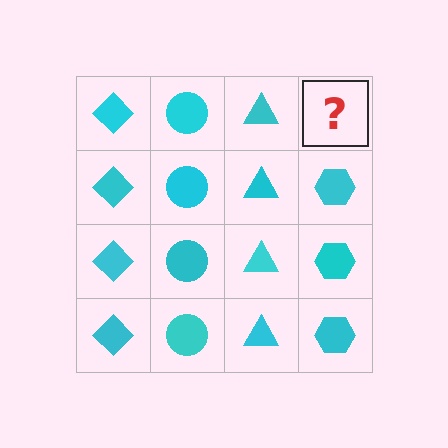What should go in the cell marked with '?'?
The missing cell should contain a cyan hexagon.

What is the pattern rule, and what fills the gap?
The rule is that each column has a consistent shape. The gap should be filled with a cyan hexagon.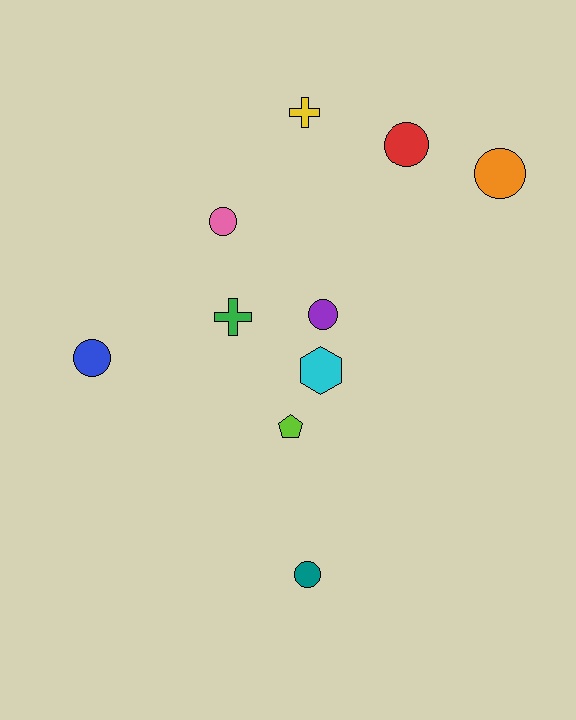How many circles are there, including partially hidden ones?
There are 6 circles.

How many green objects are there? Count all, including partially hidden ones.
There is 1 green object.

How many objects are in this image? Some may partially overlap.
There are 10 objects.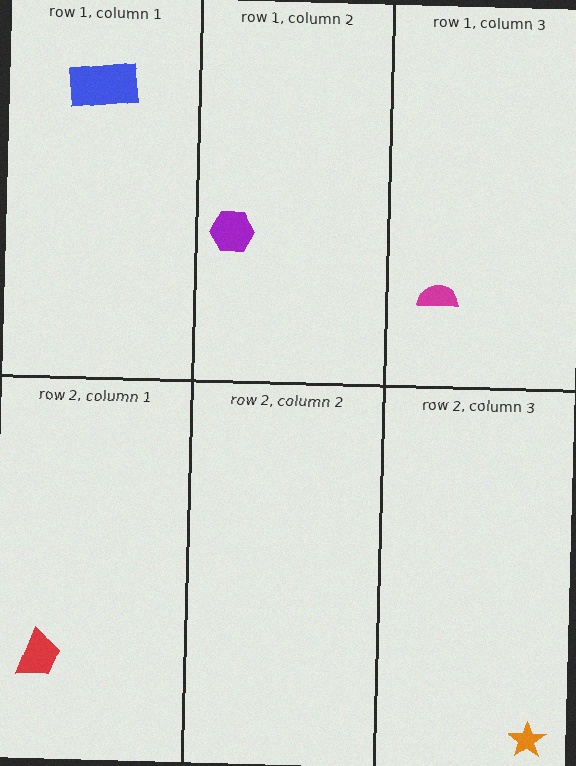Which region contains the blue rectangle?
The row 1, column 1 region.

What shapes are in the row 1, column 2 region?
The purple hexagon.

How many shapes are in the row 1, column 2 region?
1.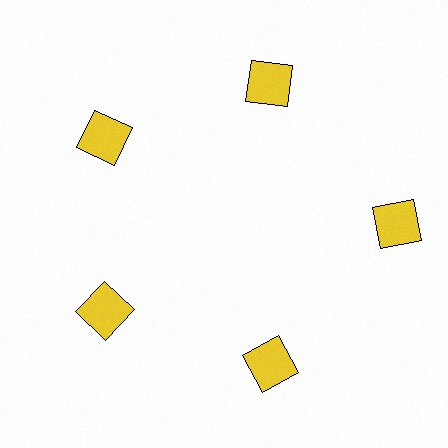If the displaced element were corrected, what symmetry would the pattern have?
It would have 5-fold rotational symmetry — the pattern would map onto itself every 72 degrees.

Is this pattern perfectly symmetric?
No. The 5 yellow squares are arranged in a ring, but one element near the 3 o'clock position is pushed outward from the center, breaking the 5-fold rotational symmetry.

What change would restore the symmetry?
The symmetry would be restored by moving it inward, back onto the ring so that all 5 squares sit at equal angles and equal distance from the center.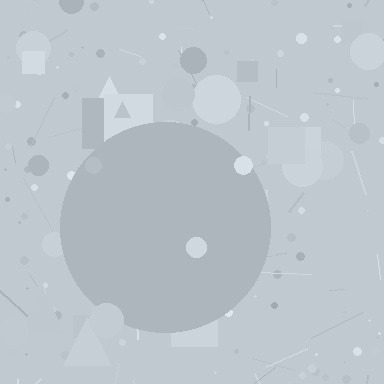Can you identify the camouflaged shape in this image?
The camouflaged shape is a circle.